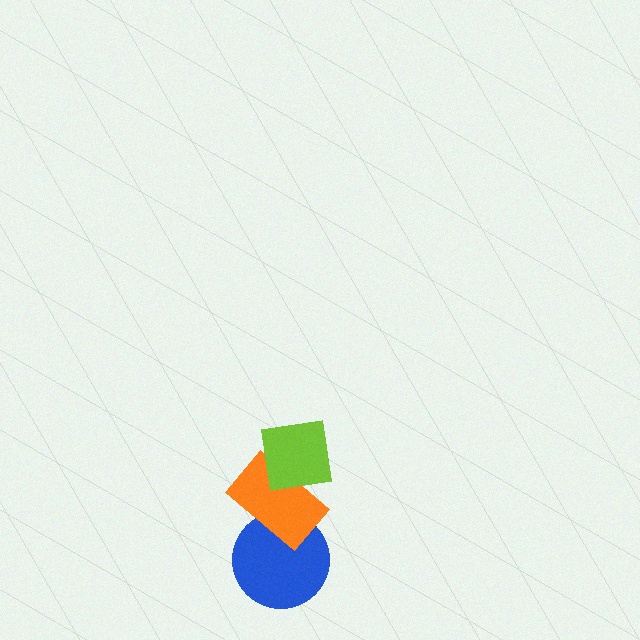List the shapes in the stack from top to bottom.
From top to bottom: the lime square, the orange rectangle, the blue circle.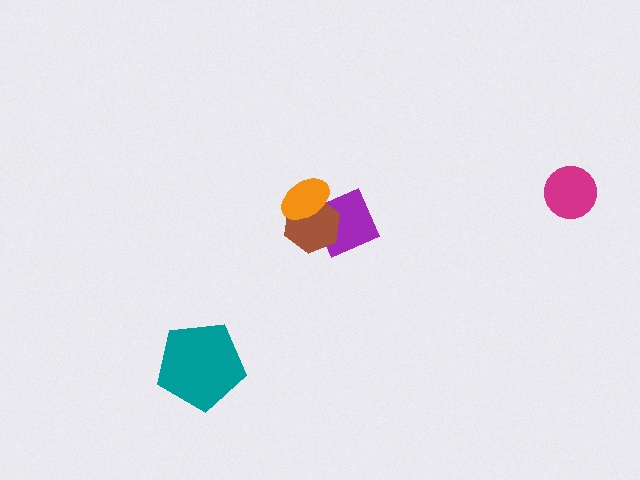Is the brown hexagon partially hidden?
Yes, it is partially covered by another shape.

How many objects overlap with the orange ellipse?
2 objects overlap with the orange ellipse.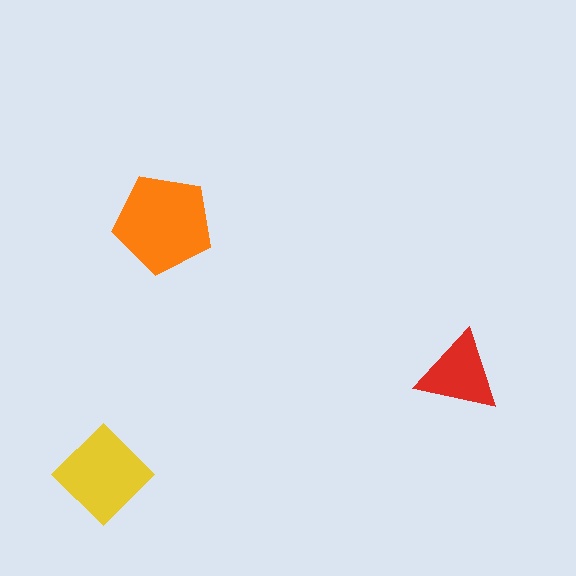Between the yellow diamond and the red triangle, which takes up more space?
The yellow diamond.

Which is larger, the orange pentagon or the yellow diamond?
The orange pentagon.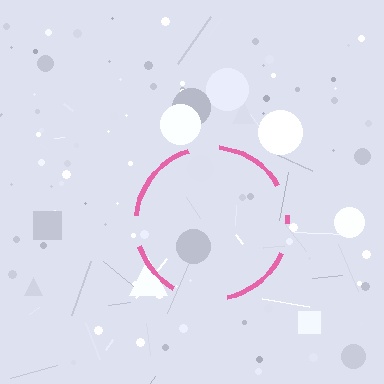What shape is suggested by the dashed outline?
The dashed outline suggests a circle.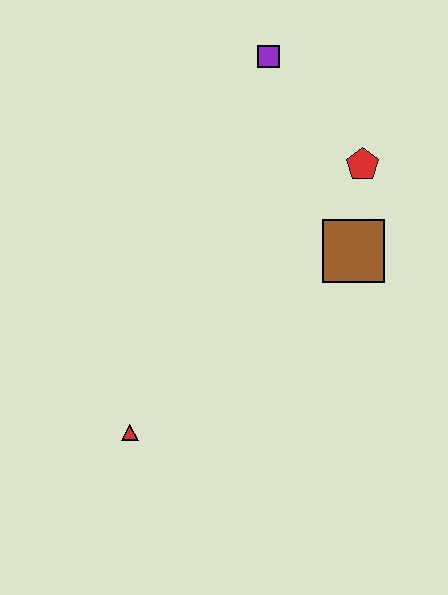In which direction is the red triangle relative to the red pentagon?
The red triangle is below the red pentagon.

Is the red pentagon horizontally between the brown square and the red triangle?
No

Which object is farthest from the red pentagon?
The red triangle is farthest from the red pentagon.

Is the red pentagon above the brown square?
Yes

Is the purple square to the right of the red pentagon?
No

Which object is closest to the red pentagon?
The brown square is closest to the red pentagon.